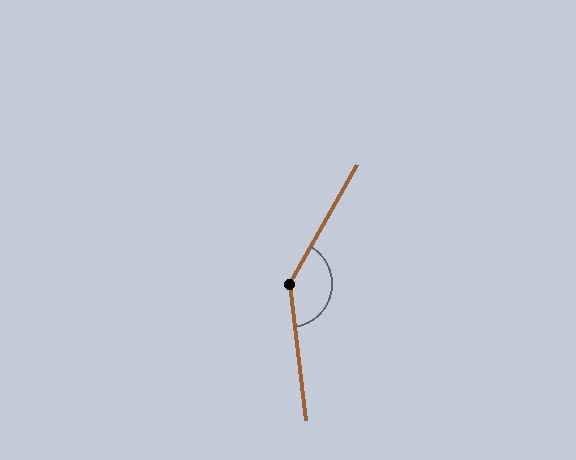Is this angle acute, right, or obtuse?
It is obtuse.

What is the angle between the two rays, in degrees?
Approximately 143 degrees.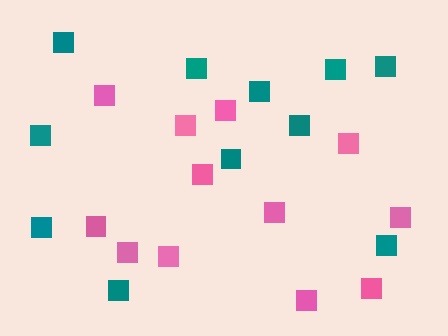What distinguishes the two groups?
There are 2 groups: one group of pink squares (12) and one group of teal squares (11).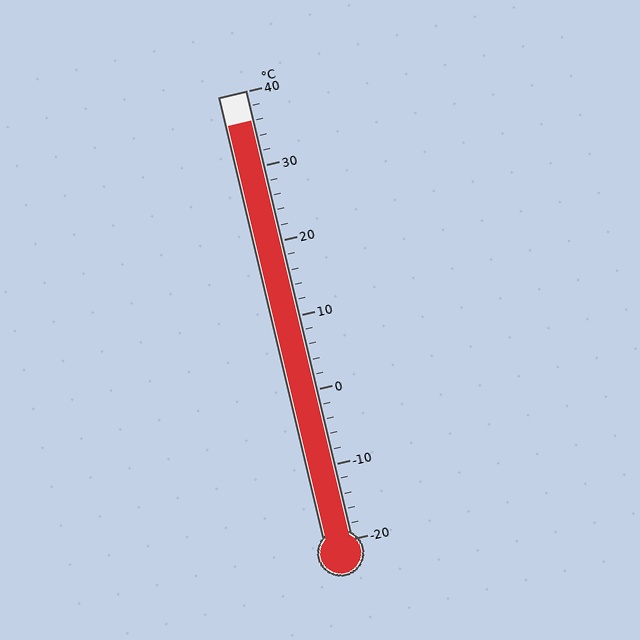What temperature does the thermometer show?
The thermometer shows approximately 36°C.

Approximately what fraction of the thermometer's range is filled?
The thermometer is filled to approximately 95% of its range.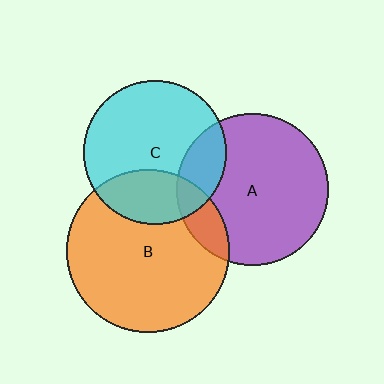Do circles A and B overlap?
Yes.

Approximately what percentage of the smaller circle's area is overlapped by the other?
Approximately 15%.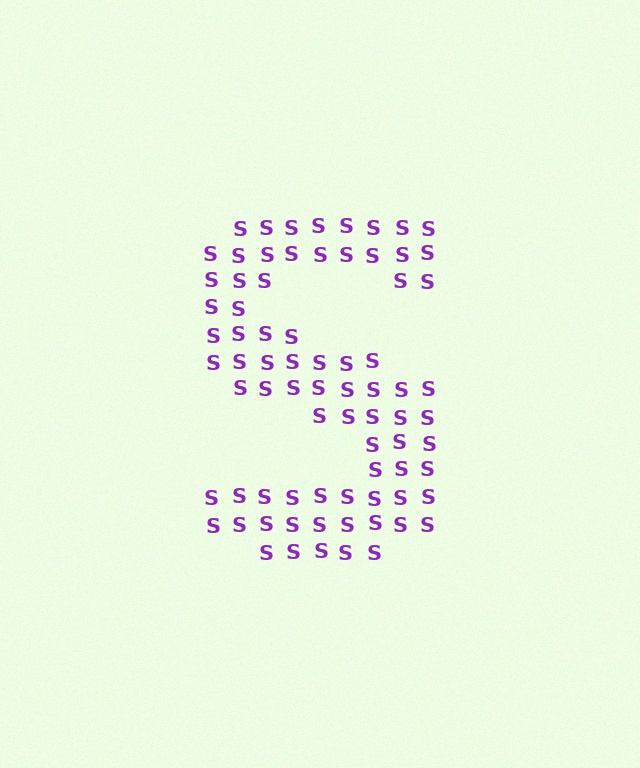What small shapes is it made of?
It is made of small letter S's.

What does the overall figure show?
The overall figure shows the letter S.